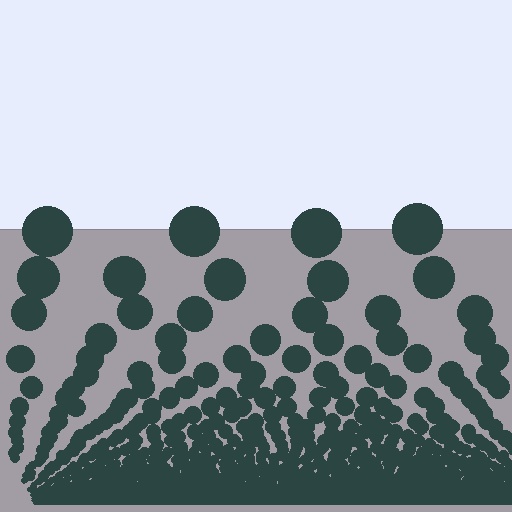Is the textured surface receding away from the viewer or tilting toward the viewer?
The surface appears to tilt toward the viewer. Texture elements get larger and sparser toward the top.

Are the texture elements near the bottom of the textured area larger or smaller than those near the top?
Smaller. The gradient is inverted — elements near the bottom are smaller and denser.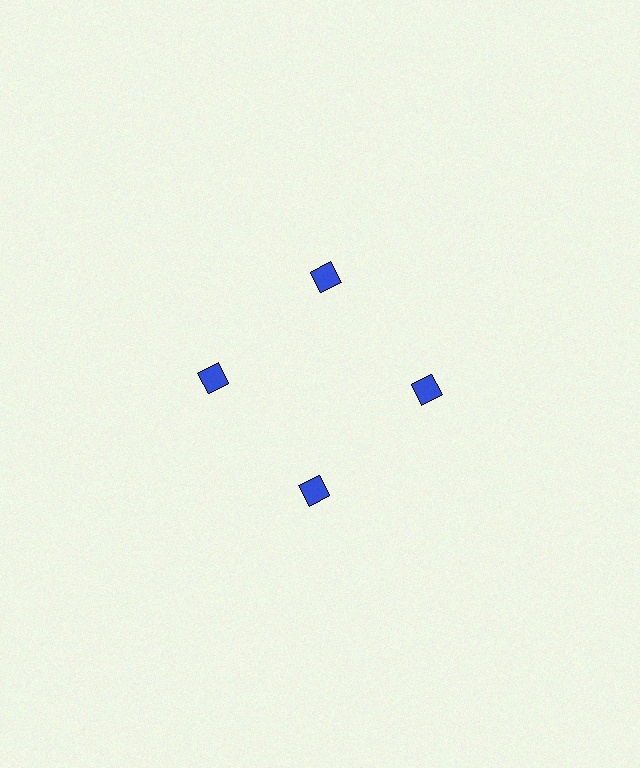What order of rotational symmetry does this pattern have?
This pattern has 4-fold rotational symmetry.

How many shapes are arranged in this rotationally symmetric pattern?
There are 4 shapes, arranged in 4 groups of 1.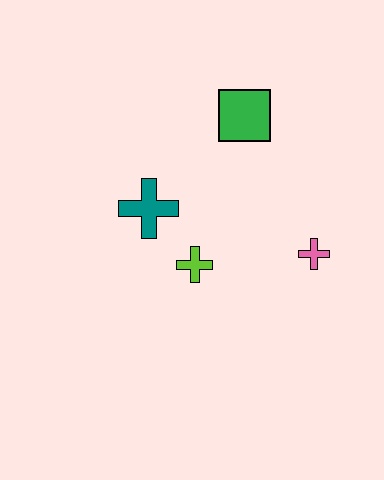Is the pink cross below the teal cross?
Yes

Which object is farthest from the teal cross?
The pink cross is farthest from the teal cross.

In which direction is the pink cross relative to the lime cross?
The pink cross is to the right of the lime cross.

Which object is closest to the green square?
The teal cross is closest to the green square.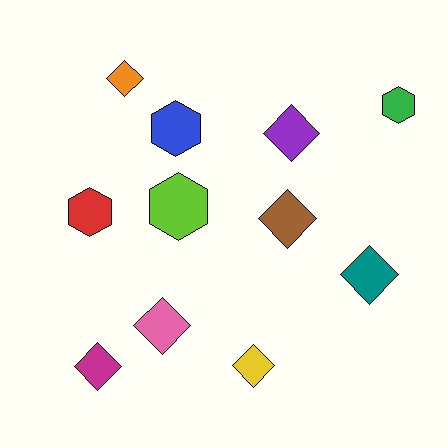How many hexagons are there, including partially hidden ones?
There are 4 hexagons.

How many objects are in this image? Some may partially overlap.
There are 11 objects.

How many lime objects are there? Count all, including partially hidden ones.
There is 1 lime object.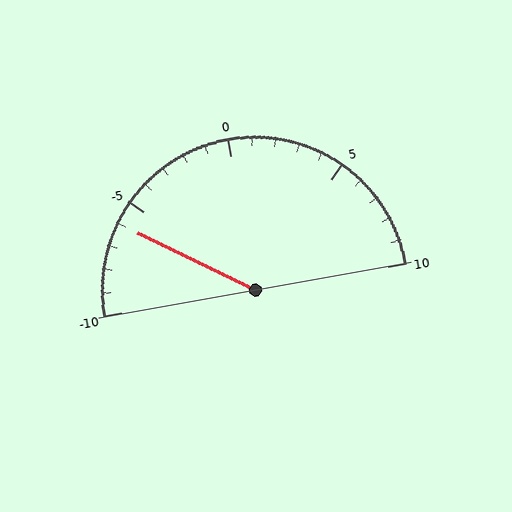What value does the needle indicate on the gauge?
The needle indicates approximately -6.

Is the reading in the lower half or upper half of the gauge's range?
The reading is in the lower half of the range (-10 to 10).